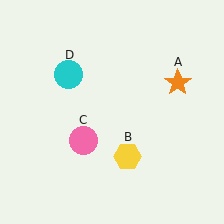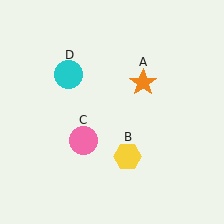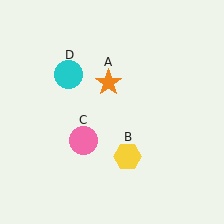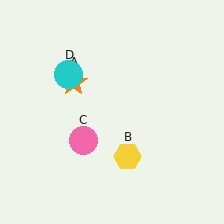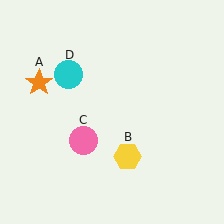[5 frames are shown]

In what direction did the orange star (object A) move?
The orange star (object A) moved left.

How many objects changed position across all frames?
1 object changed position: orange star (object A).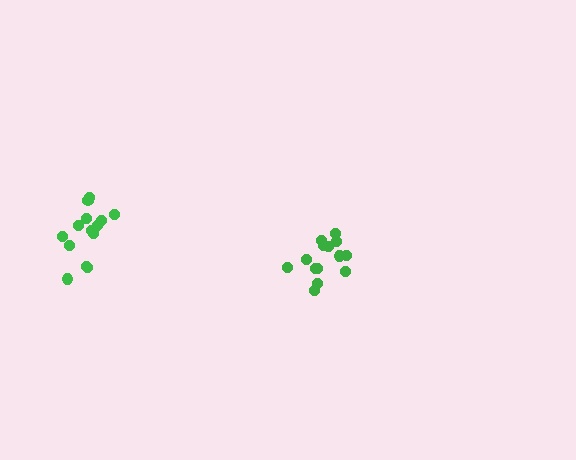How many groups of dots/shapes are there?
There are 2 groups.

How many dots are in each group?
Group 1: 14 dots, Group 2: 14 dots (28 total).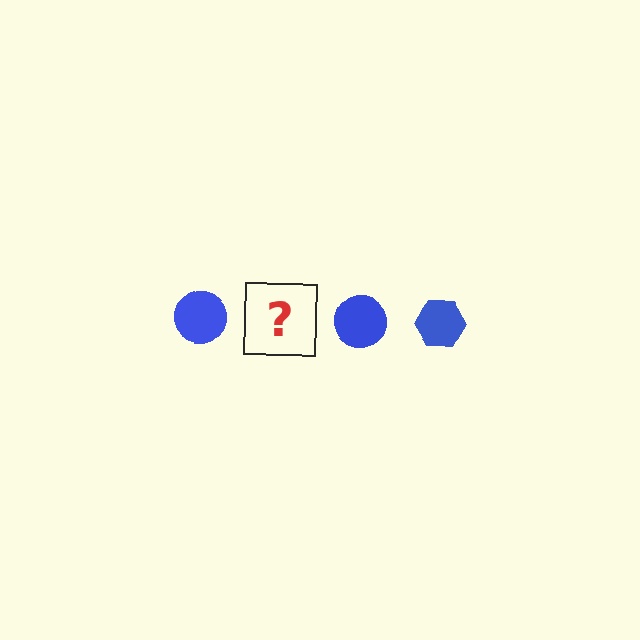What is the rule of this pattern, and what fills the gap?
The rule is that the pattern cycles through circle, hexagon shapes in blue. The gap should be filled with a blue hexagon.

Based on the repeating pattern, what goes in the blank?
The blank should be a blue hexagon.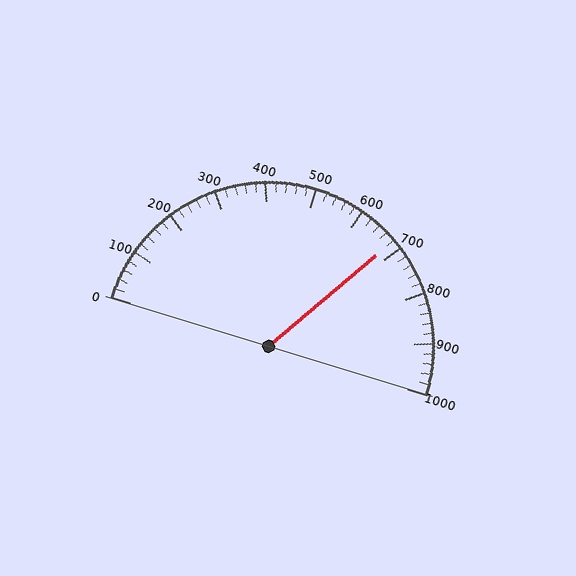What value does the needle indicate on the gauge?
The needle indicates approximately 680.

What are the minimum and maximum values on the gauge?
The gauge ranges from 0 to 1000.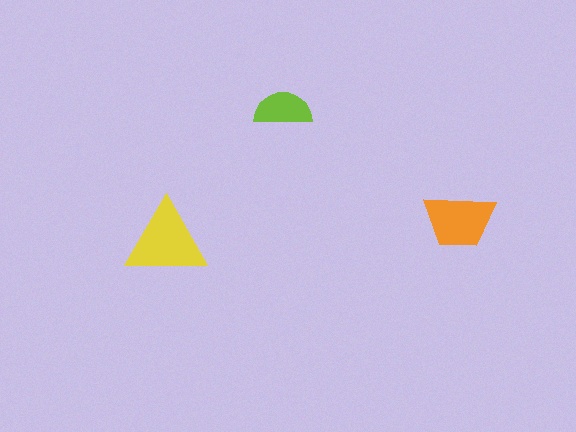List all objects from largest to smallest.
The yellow triangle, the orange trapezoid, the lime semicircle.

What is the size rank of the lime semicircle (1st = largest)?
3rd.